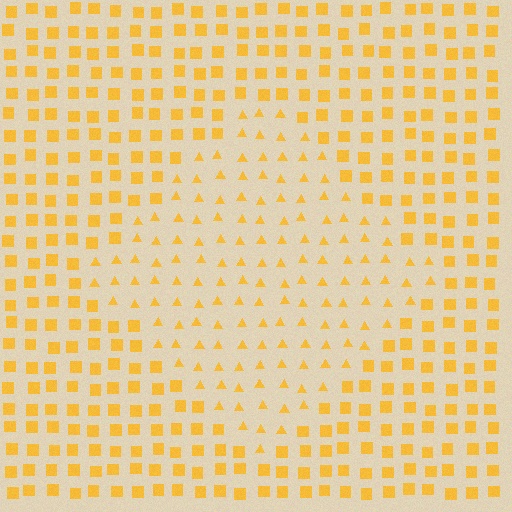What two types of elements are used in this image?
The image uses triangles inside the diamond region and squares outside it.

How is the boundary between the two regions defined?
The boundary is defined by a change in element shape: triangles inside vs. squares outside. All elements share the same color and spacing.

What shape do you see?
I see a diamond.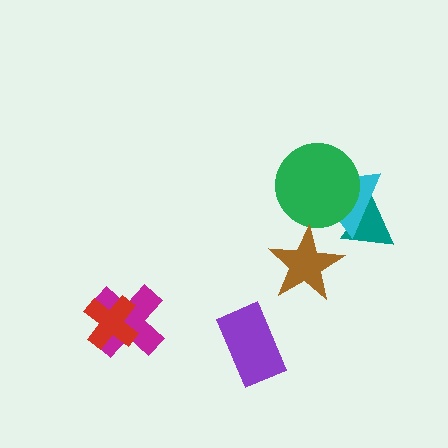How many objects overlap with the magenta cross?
1 object overlaps with the magenta cross.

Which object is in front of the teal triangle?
The cyan triangle is in front of the teal triangle.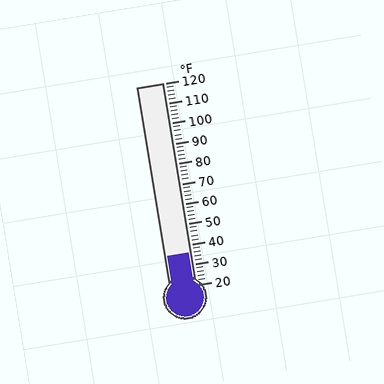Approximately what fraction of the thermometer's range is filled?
The thermometer is filled to approximately 15% of its range.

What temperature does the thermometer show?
The thermometer shows approximately 36°F.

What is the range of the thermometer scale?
The thermometer scale ranges from 20°F to 120°F.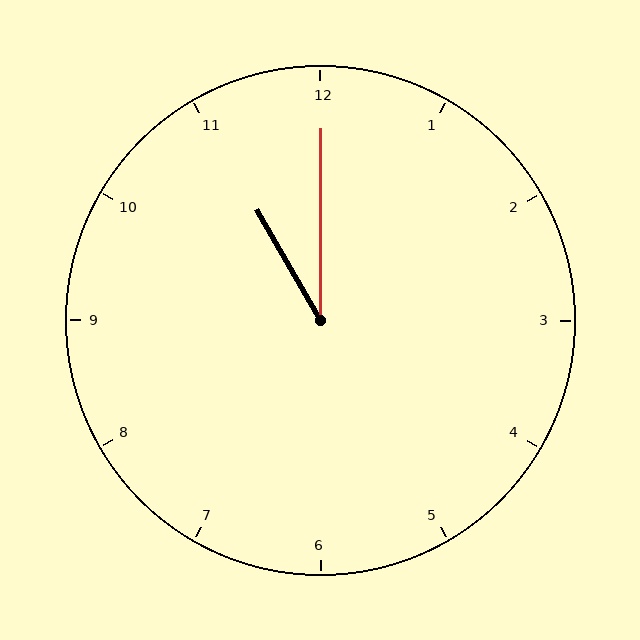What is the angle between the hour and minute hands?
Approximately 30 degrees.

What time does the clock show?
11:00.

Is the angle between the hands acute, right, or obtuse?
It is acute.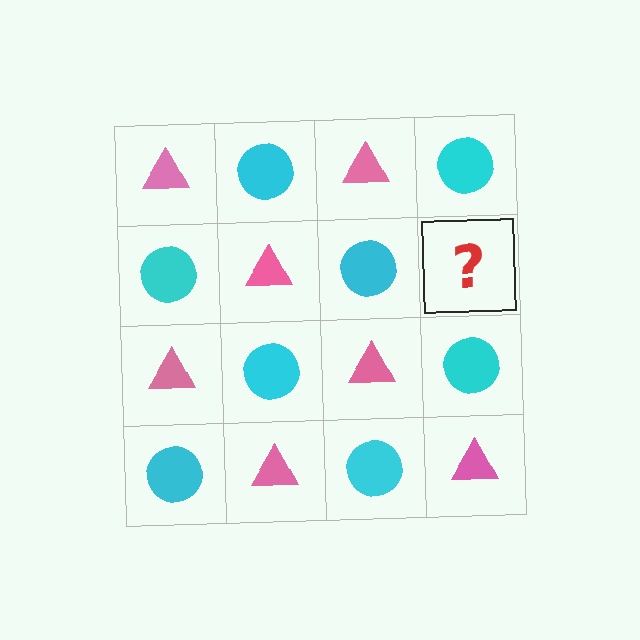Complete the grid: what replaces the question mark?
The question mark should be replaced with a pink triangle.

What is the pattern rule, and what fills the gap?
The rule is that it alternates pink triangle and cyan circle in a checkerboard pattern. The gap should be filled with a pink triangle.